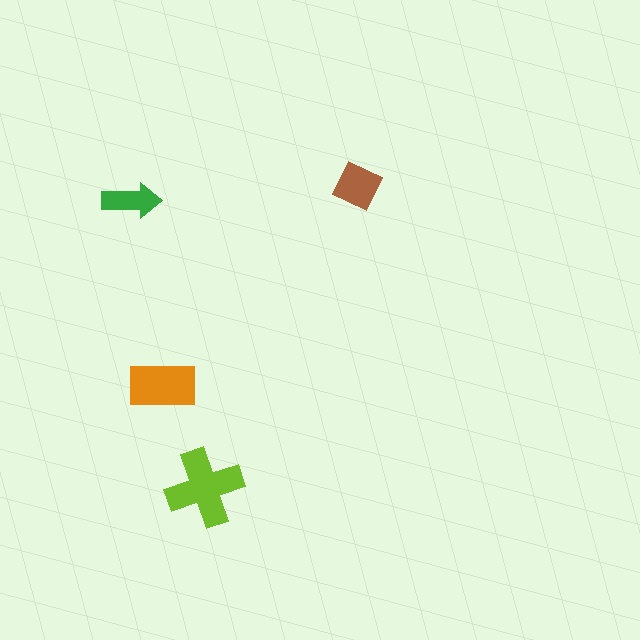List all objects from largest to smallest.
The lime cross, the orange rectangle, the brown diamond, the green arrow.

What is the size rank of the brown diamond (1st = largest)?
3rd.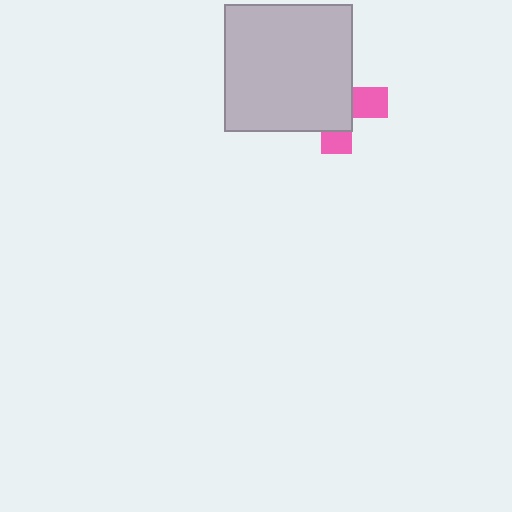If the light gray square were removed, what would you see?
You would see the complete pink cross.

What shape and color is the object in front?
The object in front is a light gray square.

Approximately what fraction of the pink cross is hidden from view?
Roughly 68% of the pink cross is hidden behind the light gray square.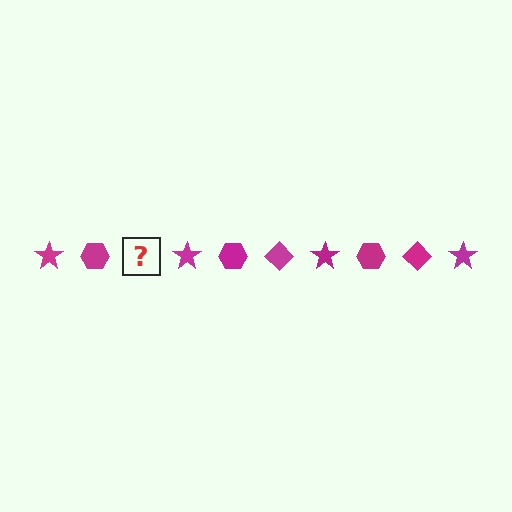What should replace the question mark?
The question mark should be replaced with a magenta diamond.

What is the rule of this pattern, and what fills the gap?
The rule is that the pattern cycles through star, hexagon, diamond shapes in magenta. The gap should be filled with a magenta diamond.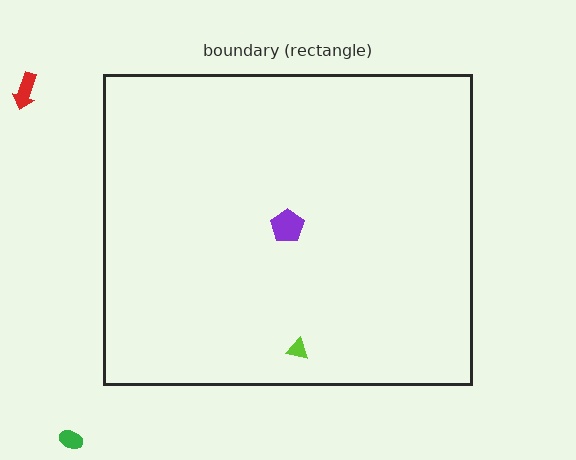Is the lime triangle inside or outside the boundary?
Inside.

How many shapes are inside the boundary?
2 inside, 2 outside.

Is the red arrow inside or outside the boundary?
Outside.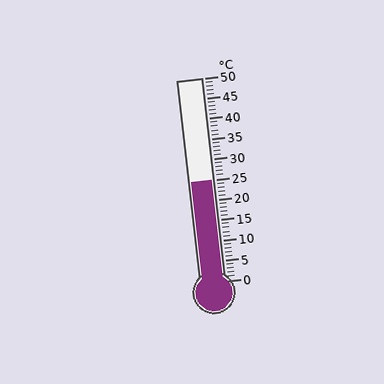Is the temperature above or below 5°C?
The temperature is above 5°C.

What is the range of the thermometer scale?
The thermometer scale ranges from 0°C to 50°C.